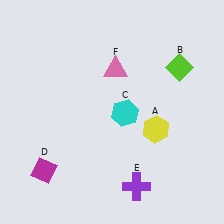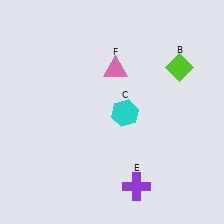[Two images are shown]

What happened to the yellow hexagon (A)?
The yellow hexagon (A) was removed in Image 2. It was in the bottom-right area of Image 1.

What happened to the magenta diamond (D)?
The magenta diamond (D) was removed in Image 2. It was in the bottom-left area of Image 1.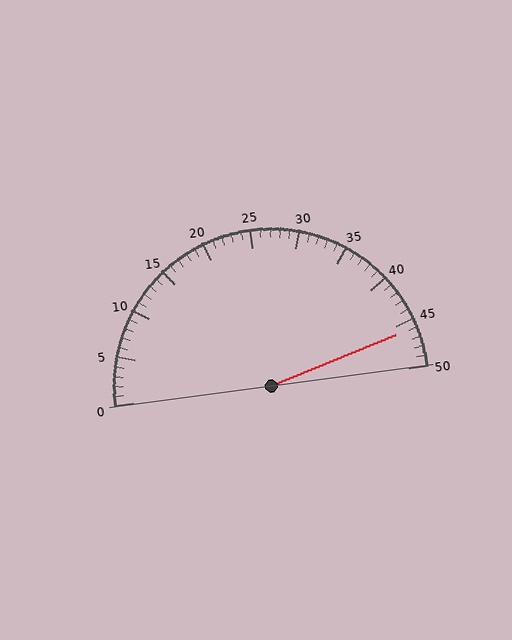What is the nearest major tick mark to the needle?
The nearest major tick mark is 45.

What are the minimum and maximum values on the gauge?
The gauge ranges from 0 to 50.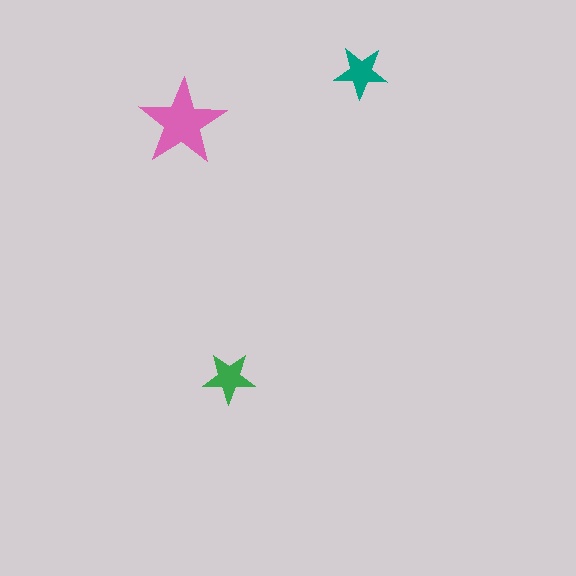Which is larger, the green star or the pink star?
The pink one.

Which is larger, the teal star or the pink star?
The pink one.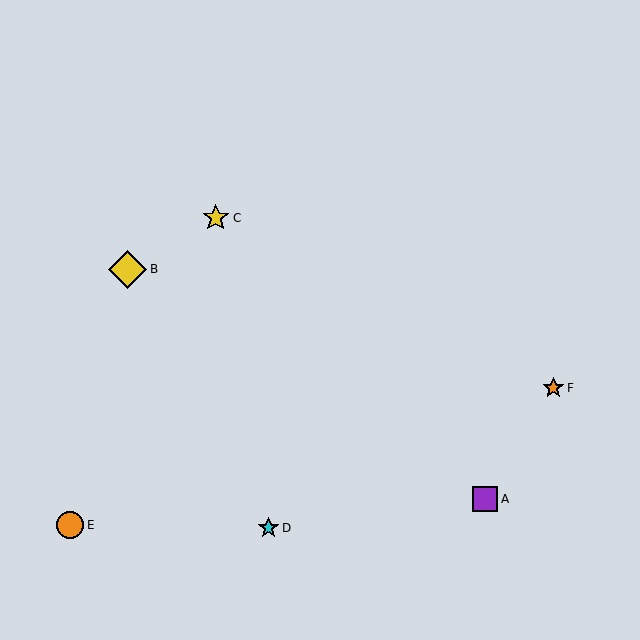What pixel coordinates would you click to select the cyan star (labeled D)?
Click at (269, 528) to select the cyan star D.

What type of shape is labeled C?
Shape C is a yellow star.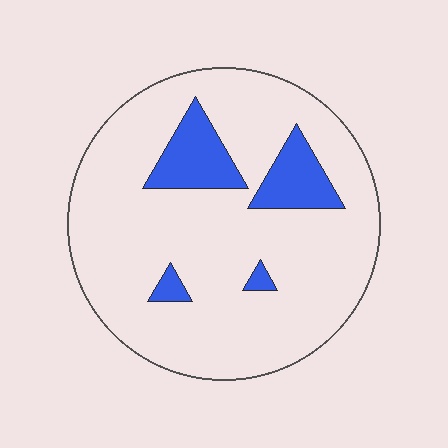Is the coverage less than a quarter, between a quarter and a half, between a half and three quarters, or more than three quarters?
Less than a quarter.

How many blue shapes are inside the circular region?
4.